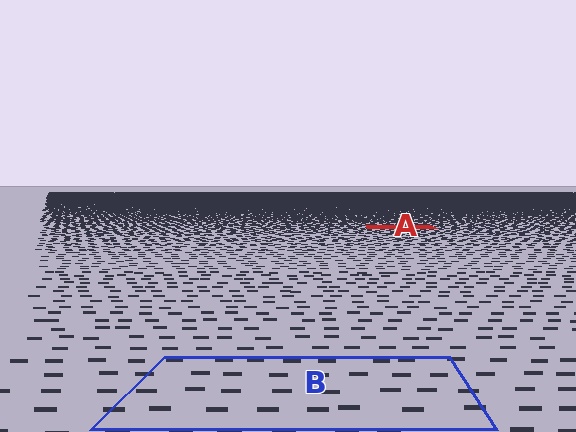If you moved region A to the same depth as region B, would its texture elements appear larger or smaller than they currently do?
They would appear larger. At a closer depth, the same texture elements are projected at a bigger on-screen size.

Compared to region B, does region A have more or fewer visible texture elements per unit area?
Region A has more texture elements per unit area — they are packed more densely because it is farther away.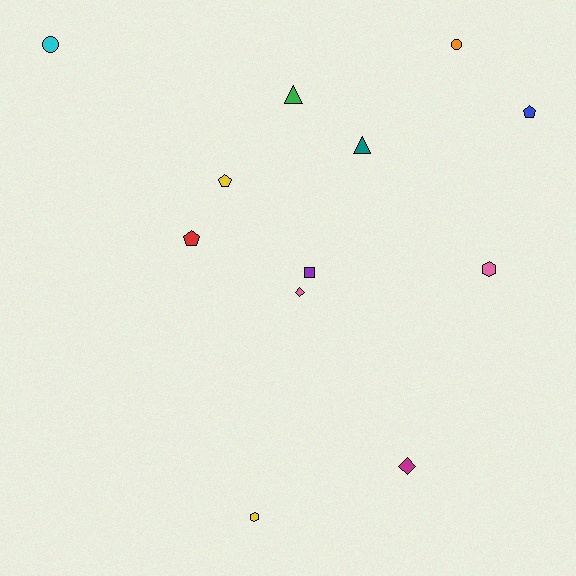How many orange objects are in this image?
There is 1 orange object.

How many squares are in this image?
There is 1 square.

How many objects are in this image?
There are 12 objects.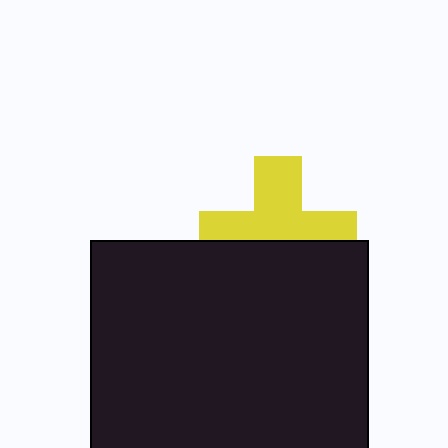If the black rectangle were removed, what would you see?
You would see the complete yellow cross.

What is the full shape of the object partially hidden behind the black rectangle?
The partially hidden object is a yellow cross.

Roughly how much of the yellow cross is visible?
About half of it is visible (roughly 55%).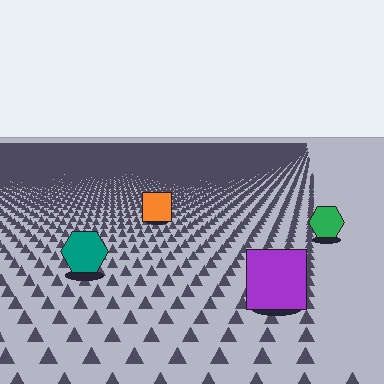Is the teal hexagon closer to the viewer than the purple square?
No. The purple square is closer — you can tell from the texture gradient: the ground texture is coarser near it.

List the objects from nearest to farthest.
From nearest to farthest: the purple square, the teal hexagon, the green hexagon, the orange square.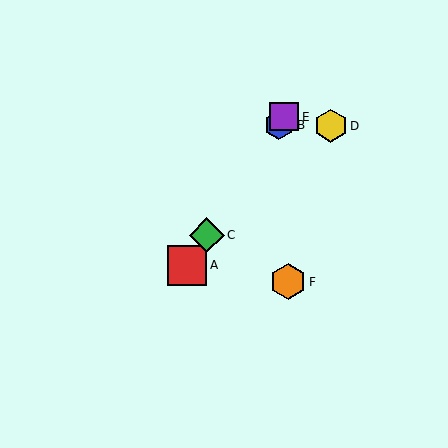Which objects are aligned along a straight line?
Objects A, B, C, E are aligned along a straight line.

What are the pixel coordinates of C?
Object C is at (207, 235).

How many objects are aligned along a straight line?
4 objects (A, B, C, E) are aligned along a straight line.